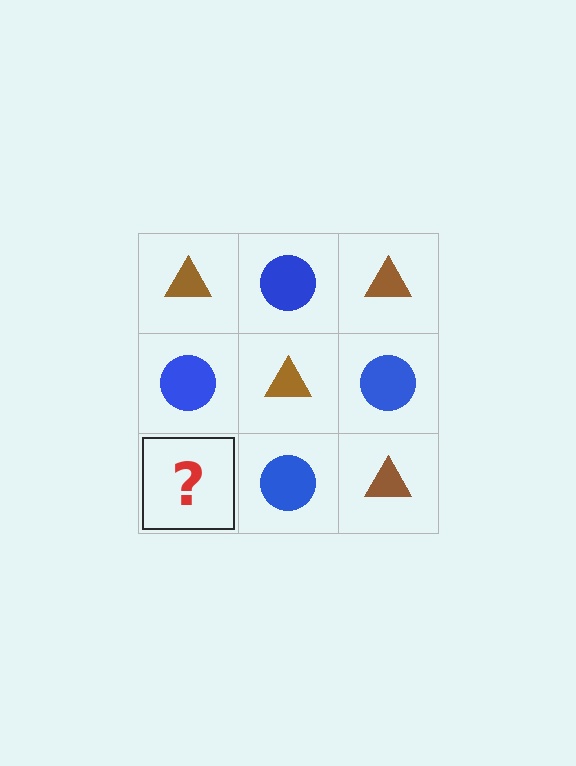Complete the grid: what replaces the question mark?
The question mark should be replaced with a brown triangle.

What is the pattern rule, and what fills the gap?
The rule is that it alternates brown triangle and blue circle in a checkerboard pattern. The gap should be filled with a brown triangle.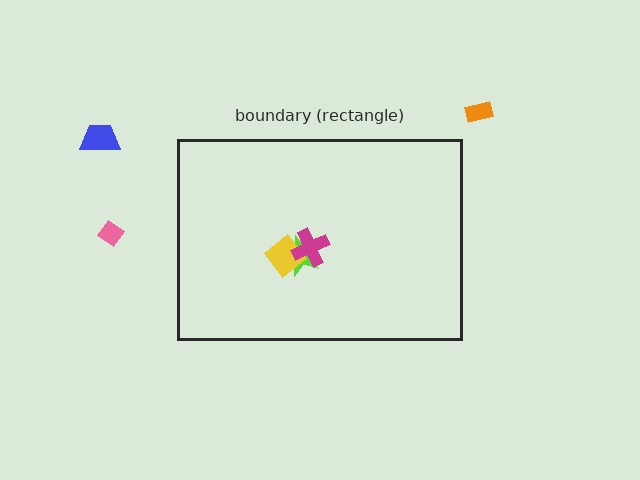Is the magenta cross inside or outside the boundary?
Inside.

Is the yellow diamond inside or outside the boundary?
Inside.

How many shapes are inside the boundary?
3 inside, 3 outside.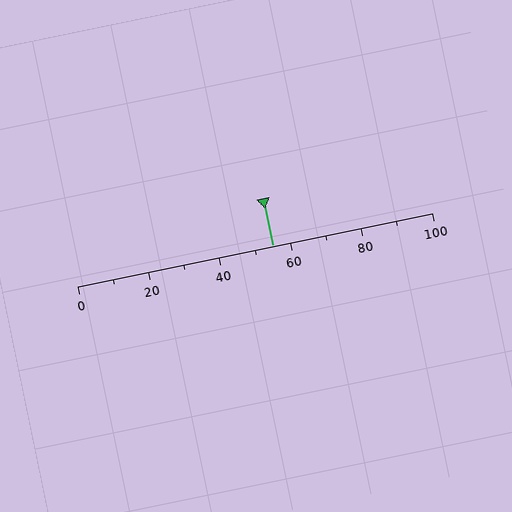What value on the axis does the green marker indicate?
The marker indicates approximately 55.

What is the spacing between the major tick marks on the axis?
The major ticks are spaced 20 apart.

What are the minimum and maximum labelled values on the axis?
The axis runs from 0 to 100.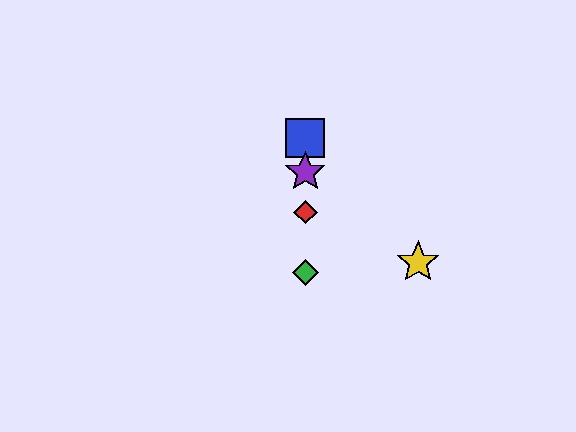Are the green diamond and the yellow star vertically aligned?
No, the green diamond is at x≈305 and the yellow star is at x≈418.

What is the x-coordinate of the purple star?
The purple star is at x≈305.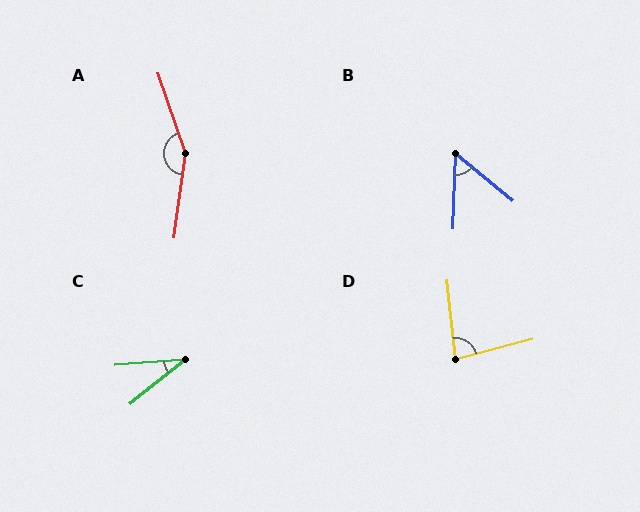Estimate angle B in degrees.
Approximately 52 degrees.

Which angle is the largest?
A, at approximately 153 degrees.